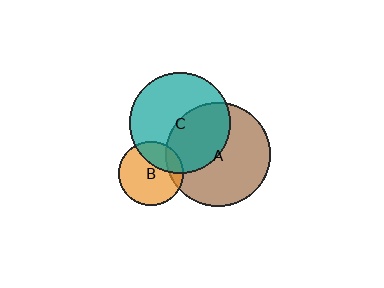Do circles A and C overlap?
Yes.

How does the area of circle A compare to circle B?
Approximately 2.6 times.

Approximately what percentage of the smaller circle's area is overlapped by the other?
Approximately 40%.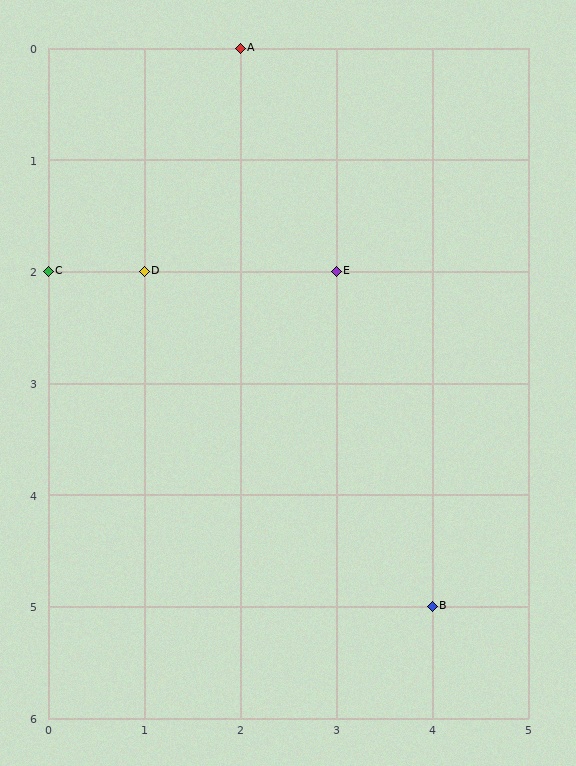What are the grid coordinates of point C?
Point C is at grid coordinates (0, 2).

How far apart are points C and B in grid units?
Points C and B are 4 columns and 3 rows apart (about 5.0 grid units diagonally).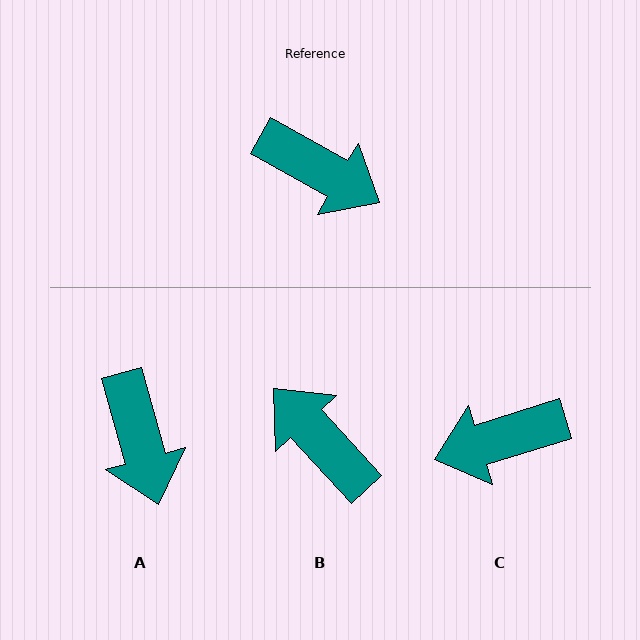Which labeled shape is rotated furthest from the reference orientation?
B, about 162 degrees away.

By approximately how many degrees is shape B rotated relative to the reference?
Approximately 162 degrees counter-clockwise.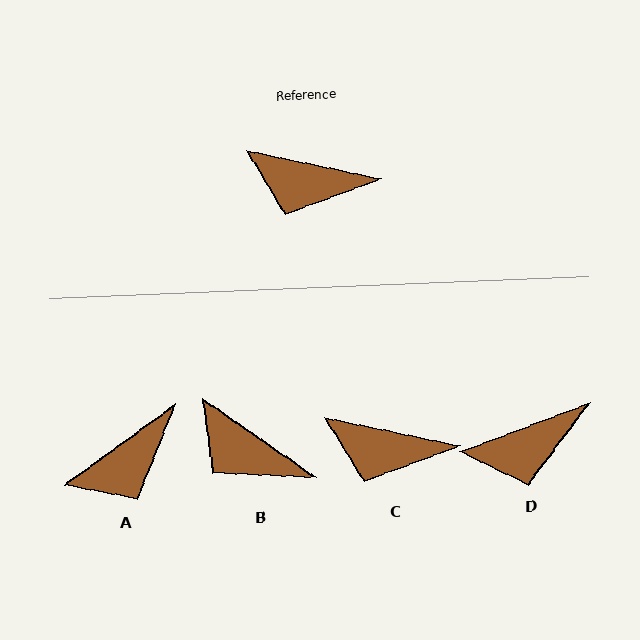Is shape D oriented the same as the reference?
No, it is off by about 33 degrees.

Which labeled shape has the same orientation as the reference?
C.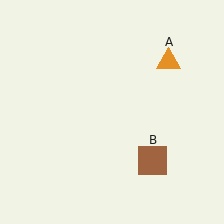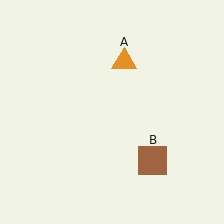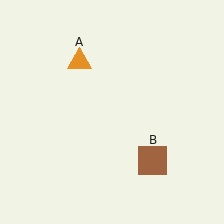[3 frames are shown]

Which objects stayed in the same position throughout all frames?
Brown square (object B) remained stationary.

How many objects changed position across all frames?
1 object changed position: orange triangle (object A).